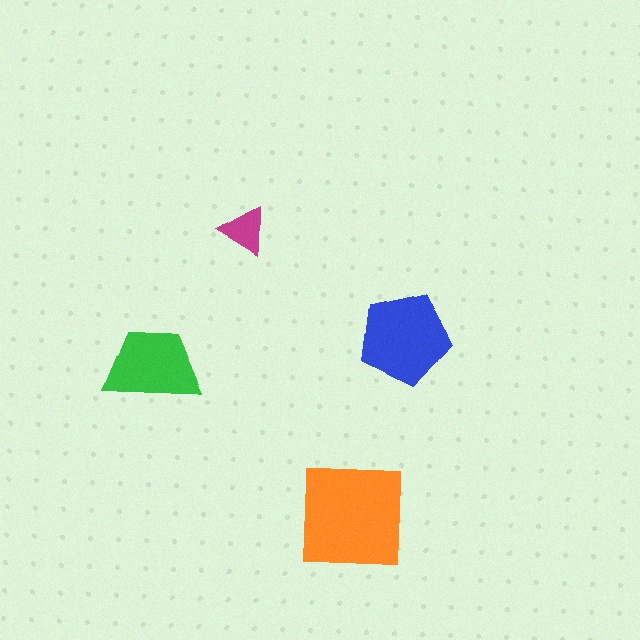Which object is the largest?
The orange square.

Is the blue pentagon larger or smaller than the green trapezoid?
Larger.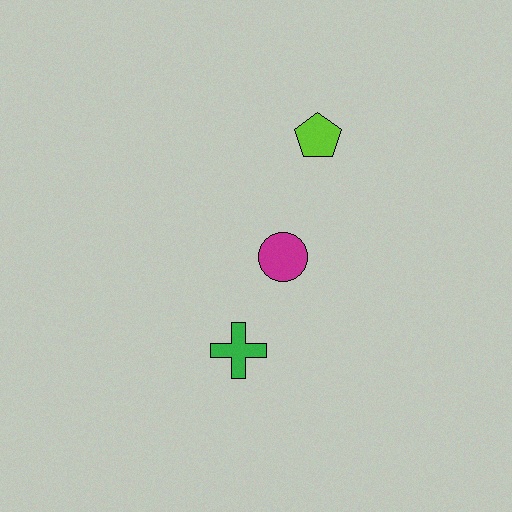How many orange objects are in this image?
There are no orange objects.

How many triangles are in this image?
There are no triangles.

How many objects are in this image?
There are 3 objects.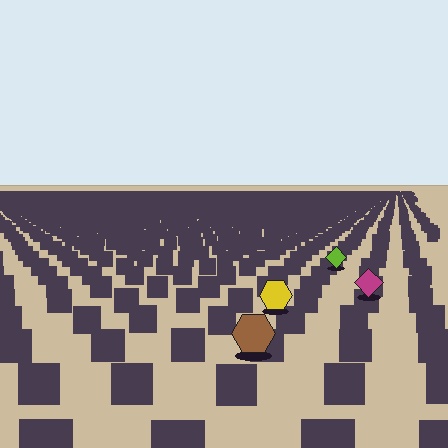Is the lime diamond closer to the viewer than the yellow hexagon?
No. The yellow hexagon is closer — you can tell from the texture gradient: the ground texture is coarser near it.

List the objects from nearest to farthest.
From nearest to farthest: the brown hexagon, the yellow hexagon, the magenta diamond, the lime diamond.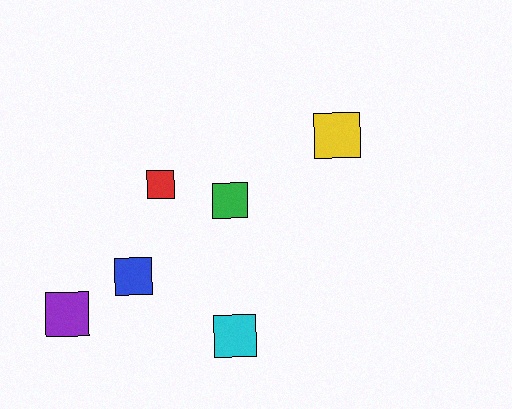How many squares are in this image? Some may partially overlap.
There are 6 squares.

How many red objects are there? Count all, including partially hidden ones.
There is 1 red object.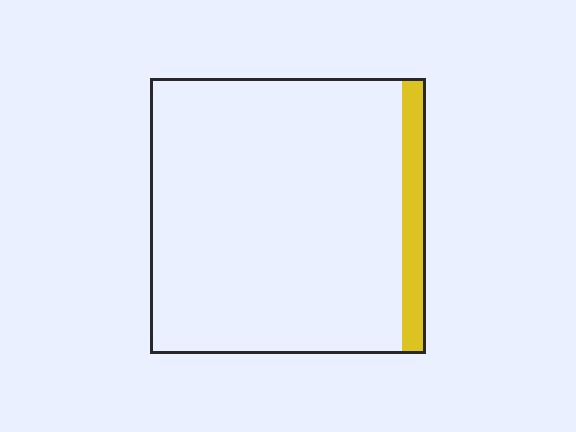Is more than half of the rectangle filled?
No.